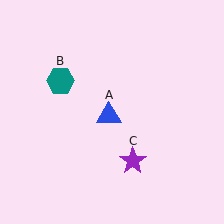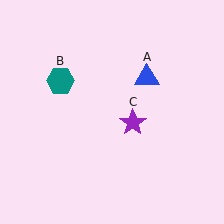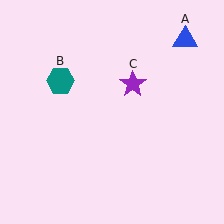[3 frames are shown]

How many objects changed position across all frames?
2 objects changed position: blue triangle (object A), purple star (object C).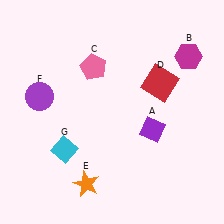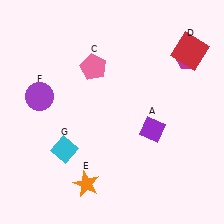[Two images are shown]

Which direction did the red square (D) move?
The red square (D) moved up.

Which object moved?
The red square (D) moved up.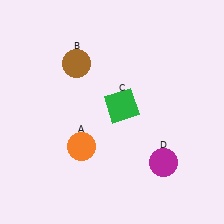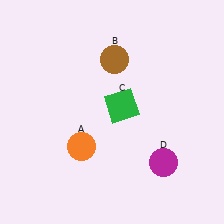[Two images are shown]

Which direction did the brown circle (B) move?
The brown circle (B) moved right.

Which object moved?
The brown circle (B) moved right.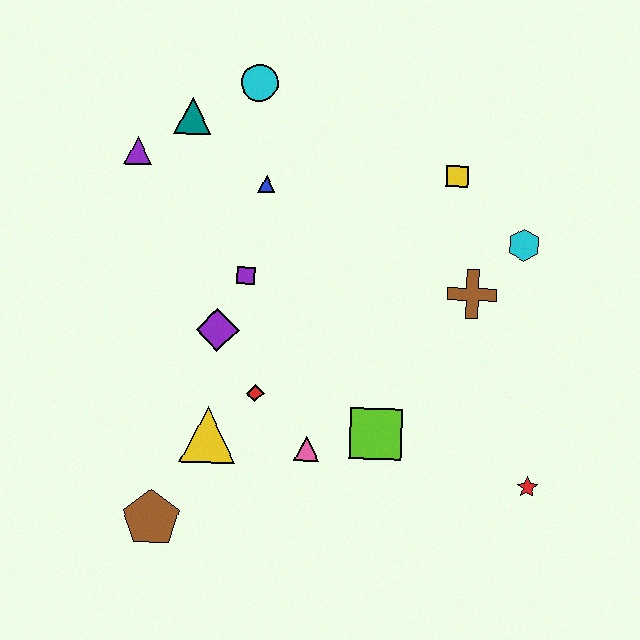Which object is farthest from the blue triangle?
The red star is farthest from the blue triangle.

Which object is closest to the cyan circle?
The teal triangle is closest to the cyan circle.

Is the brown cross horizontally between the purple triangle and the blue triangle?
No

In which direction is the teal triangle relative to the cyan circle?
The teal triangle is to the left of the cyan circle.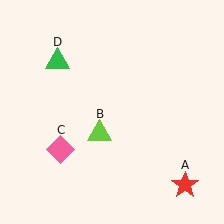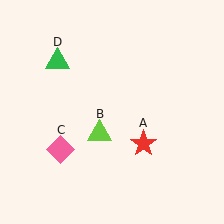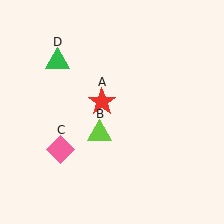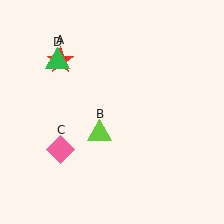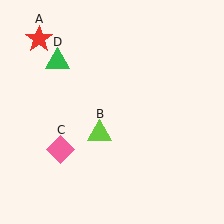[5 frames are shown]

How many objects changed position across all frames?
1 object changed position: red star (object A).